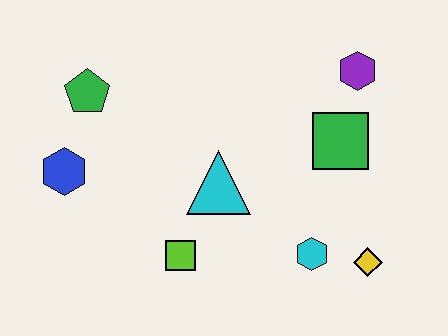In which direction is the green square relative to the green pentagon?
The green square is to the right of the green pentagon.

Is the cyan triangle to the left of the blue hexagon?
No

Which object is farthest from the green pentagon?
The yellow diamond is farthest from the green pentagon.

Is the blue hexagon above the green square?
No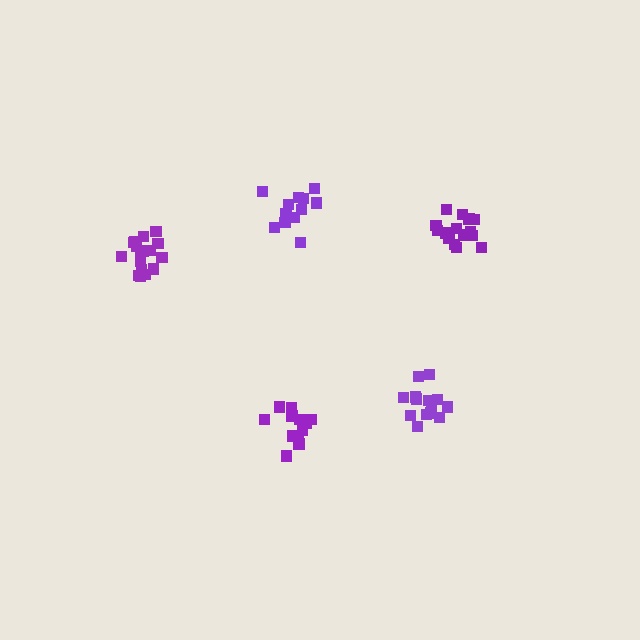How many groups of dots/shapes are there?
There are 5 groups.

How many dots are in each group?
Group 1: 18 dots, Group 2: 13 dots, Group 3: 12 dots, Group 4: 14 dots, Group 5: 15 dots (72 total).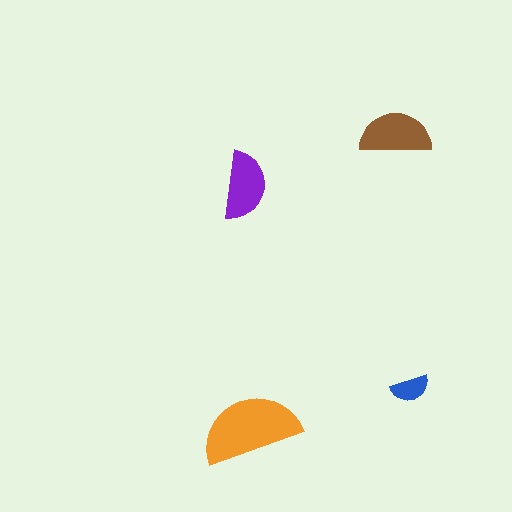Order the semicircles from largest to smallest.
the orange one, the brown one, the purple one, the blue one.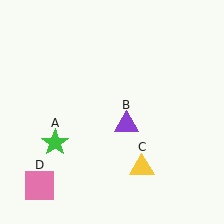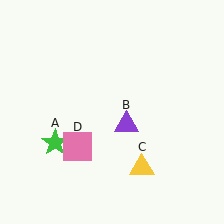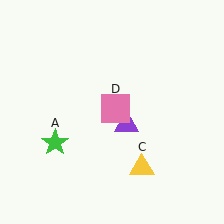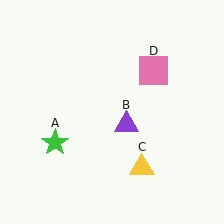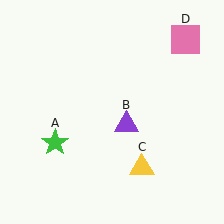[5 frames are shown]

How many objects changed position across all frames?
1 object changed position: pink square (object D).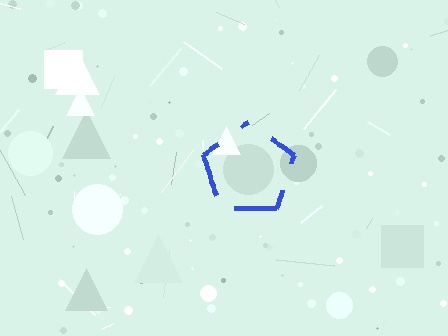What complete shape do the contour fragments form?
The contour fragments form a pentagon.